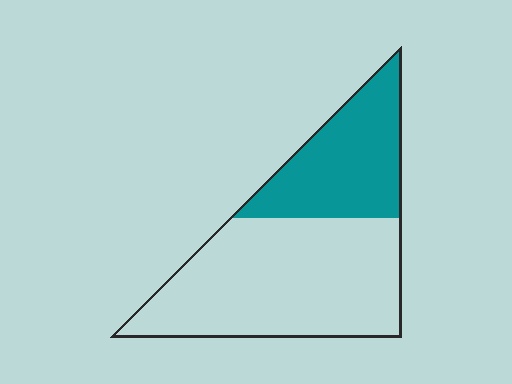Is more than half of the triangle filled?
No.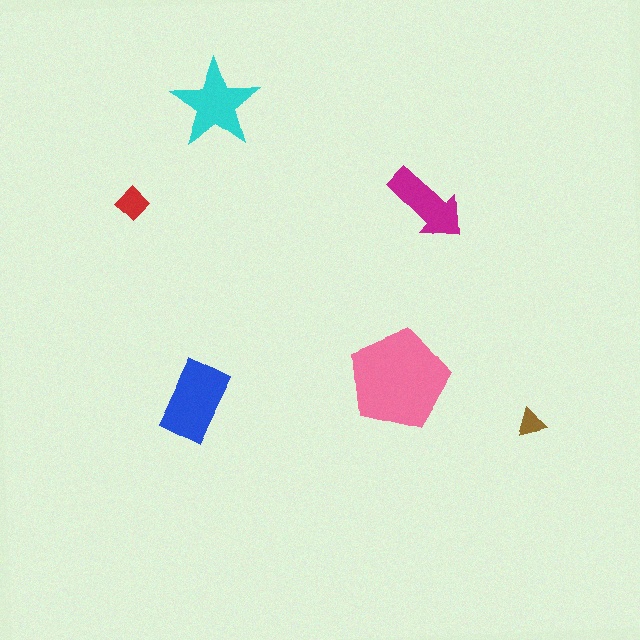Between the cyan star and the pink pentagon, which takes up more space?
The pink pentagon.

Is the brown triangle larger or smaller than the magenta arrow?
Smaller.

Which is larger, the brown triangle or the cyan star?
The cyan star.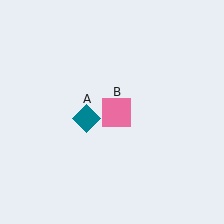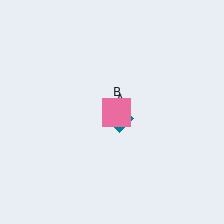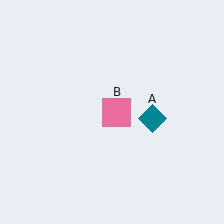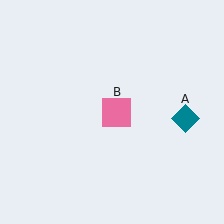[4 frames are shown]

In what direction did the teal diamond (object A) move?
The teal diamond (object A) moved right.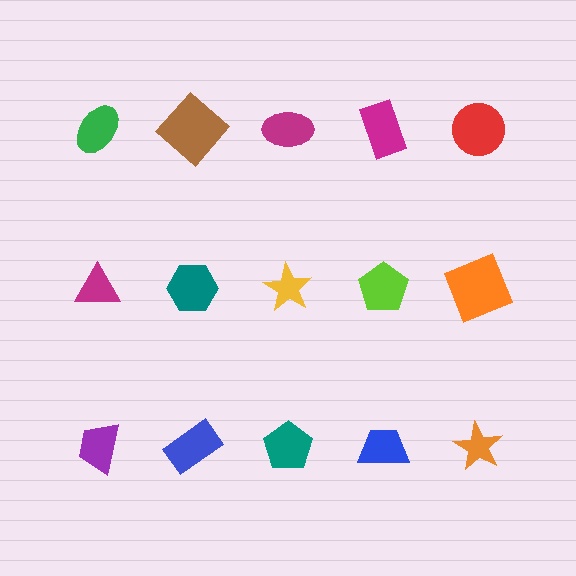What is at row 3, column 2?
A blue rectangle.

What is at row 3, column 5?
An orange star.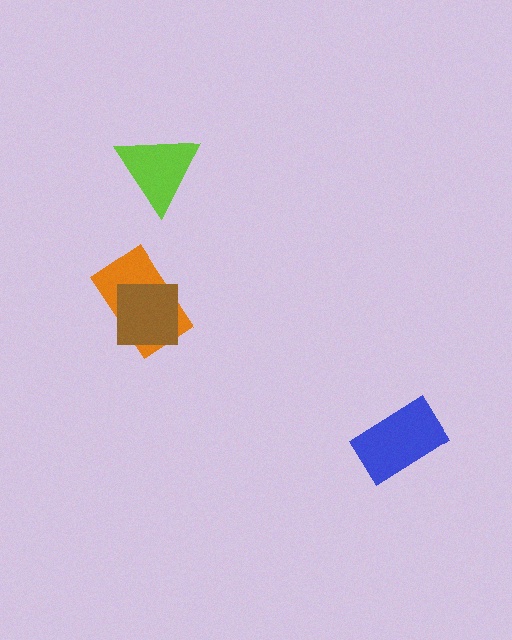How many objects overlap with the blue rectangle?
0 objects overlap with the blue rectangle.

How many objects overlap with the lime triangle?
0 objects overlap with the lime triangle.